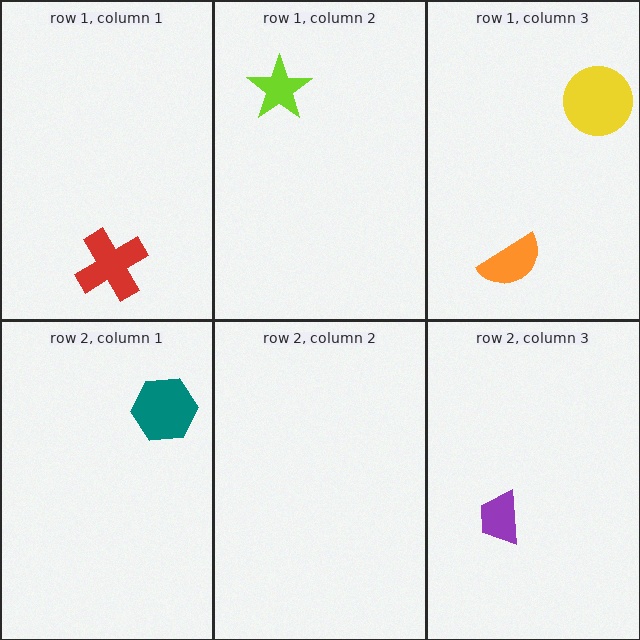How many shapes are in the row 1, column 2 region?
1.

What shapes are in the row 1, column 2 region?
The lime star.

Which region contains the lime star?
The row 1, column 2 region.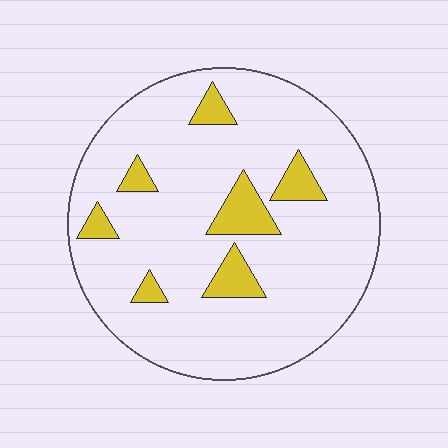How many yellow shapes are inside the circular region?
7.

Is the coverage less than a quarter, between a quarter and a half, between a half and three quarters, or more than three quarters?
Less than a quarter.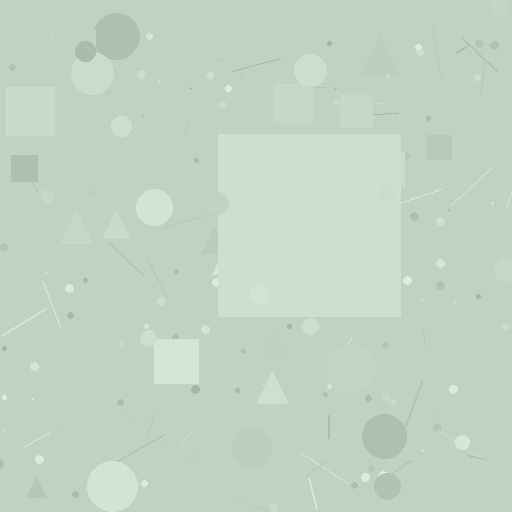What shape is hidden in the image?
A square is hidden in the image.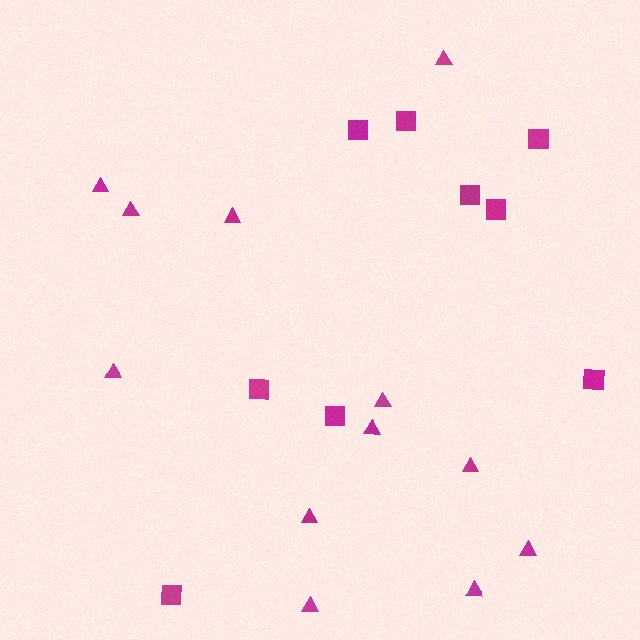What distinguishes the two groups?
There are 2 groups: one group of triangles (12) and one group of squares (9).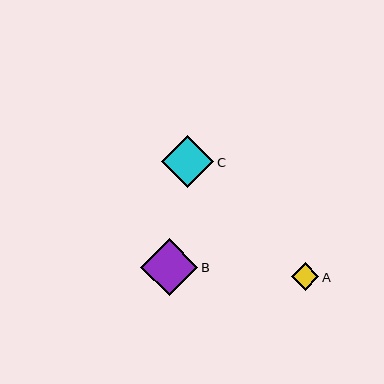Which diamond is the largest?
Diamond B is the largest with a size of approximately 57 pixels.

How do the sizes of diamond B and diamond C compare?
Diamond B and diamond C are approximately the same size.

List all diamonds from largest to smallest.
From largest to smallest: B, C, A.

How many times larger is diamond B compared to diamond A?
Diamond B is approximately 2.1 times the size of diamond A.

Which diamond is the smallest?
Diamond A is the smallest with a size of approximately 28 pixels.